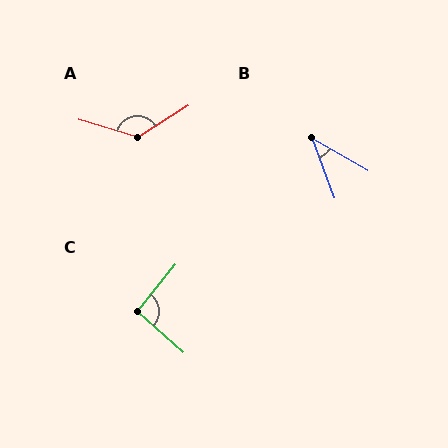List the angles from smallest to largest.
B (39°), C (93°), A (130°).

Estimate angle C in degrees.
Approximately 93 degrees.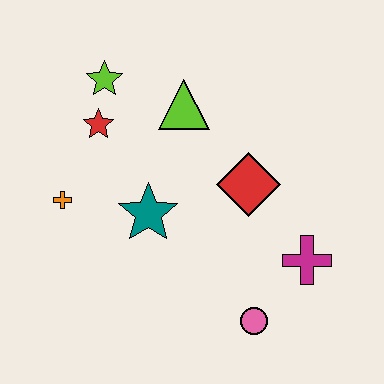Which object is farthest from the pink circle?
The lime star is farthest from the pink circle.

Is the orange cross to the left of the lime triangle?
Yes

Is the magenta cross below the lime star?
Yes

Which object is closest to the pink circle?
The magenta cross is closest to the pink circle.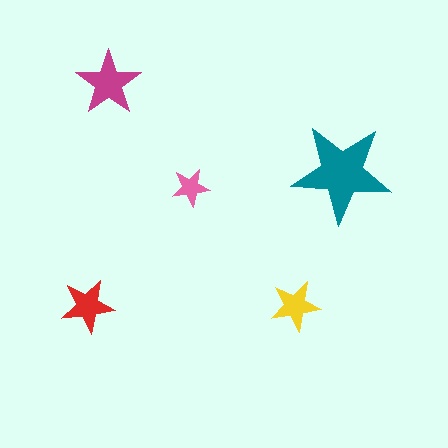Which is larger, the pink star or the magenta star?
The magenta one.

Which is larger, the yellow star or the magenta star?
The magenta one.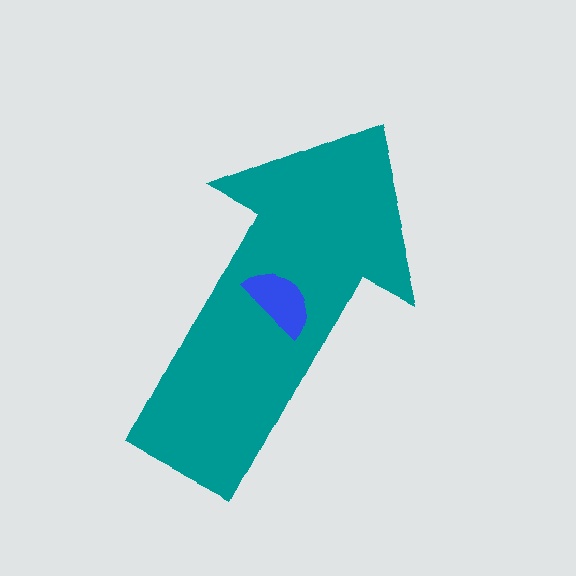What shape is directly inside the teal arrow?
The blue semicircle.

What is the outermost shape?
The teal arrow.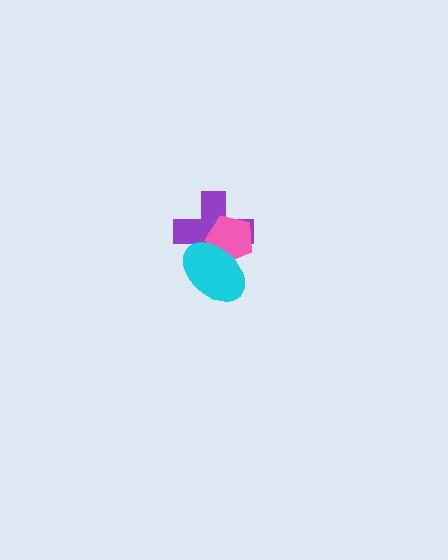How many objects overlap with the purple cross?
2 objects overlap with the purple cross.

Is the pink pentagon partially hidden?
Yes, it is partially covered by another shape.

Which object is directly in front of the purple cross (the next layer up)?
The pink pentagon is directly in front of the purple cross.